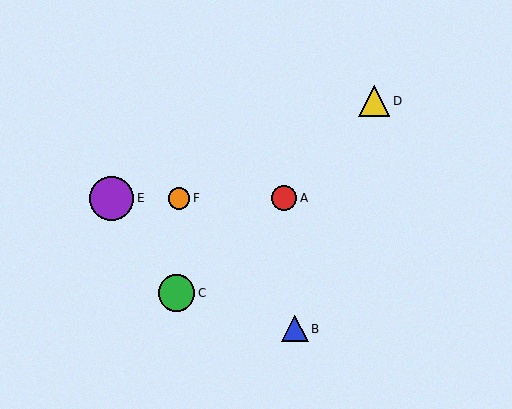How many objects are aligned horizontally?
3 objects (A, E, F) are aligned horizontally.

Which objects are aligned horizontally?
Objects A, E, F are aligned horizontally.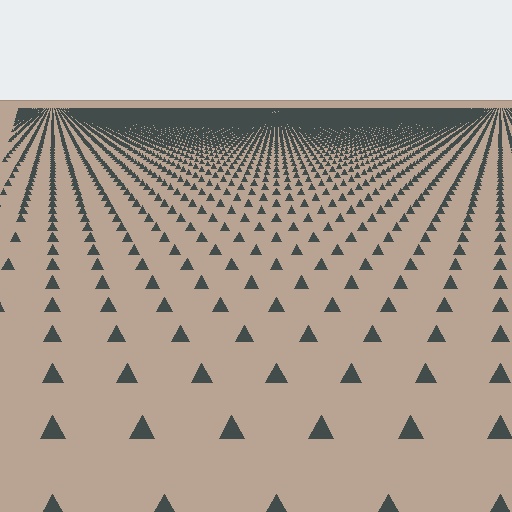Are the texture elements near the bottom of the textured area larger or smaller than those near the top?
Larger. Near the bottom, elements are closer to the viewer and appear at a bigger on-screen size.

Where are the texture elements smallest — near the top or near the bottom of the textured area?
Near the top.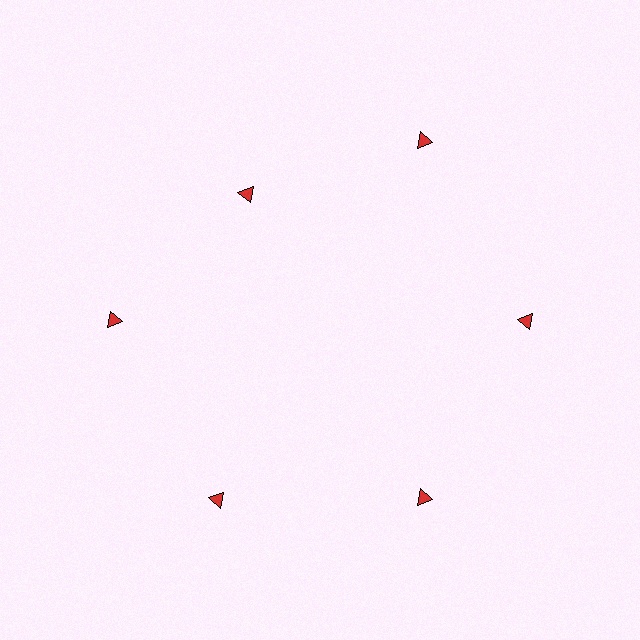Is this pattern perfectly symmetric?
No. The 6 red triangles are arranged in a ring, but one element near the 11 o'clock position is pulled inward toward the center, breaking the 6-fold rotational symmetry.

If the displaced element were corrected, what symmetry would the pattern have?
It would have 6-fold rotational symmetry — the pattern would map onto itself every 60 degrees.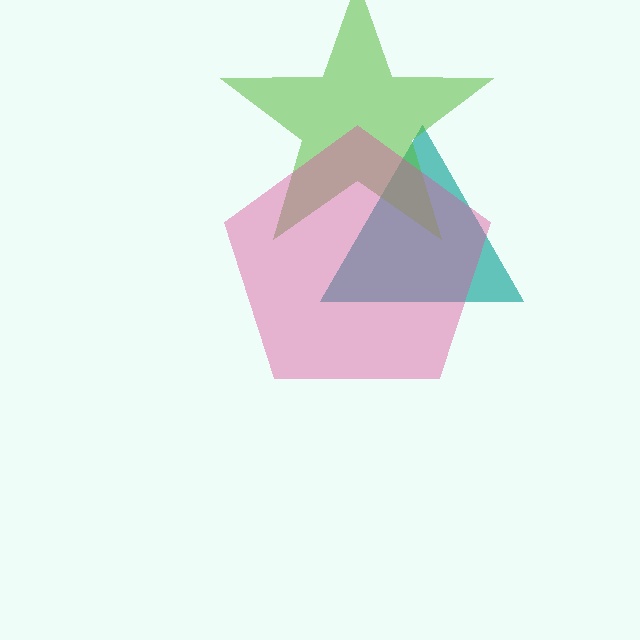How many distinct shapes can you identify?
There are 3 distinct shapes: a teal triangle, a lime star, a pink pentagon.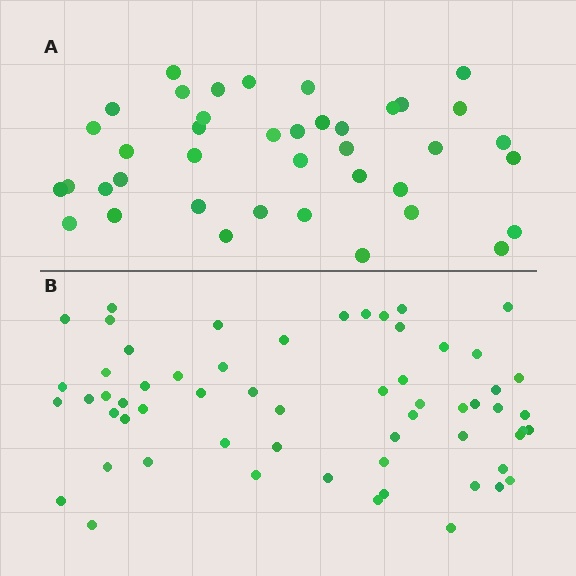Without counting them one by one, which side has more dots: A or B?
Region B (the bottom region) has more dots.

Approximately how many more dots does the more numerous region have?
Region B has approximately 20 more dots than region A.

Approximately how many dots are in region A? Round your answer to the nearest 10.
About 40 dots.